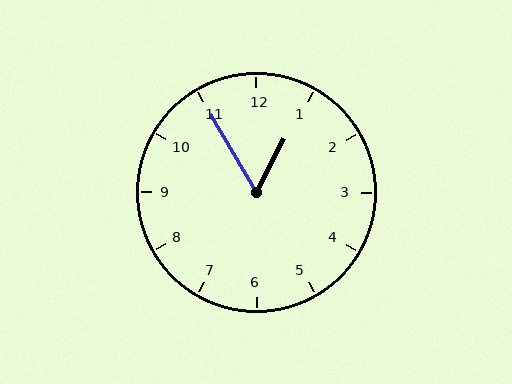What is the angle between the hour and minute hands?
Approximately 58 degrees.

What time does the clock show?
12:55.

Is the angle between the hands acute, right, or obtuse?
It is acute.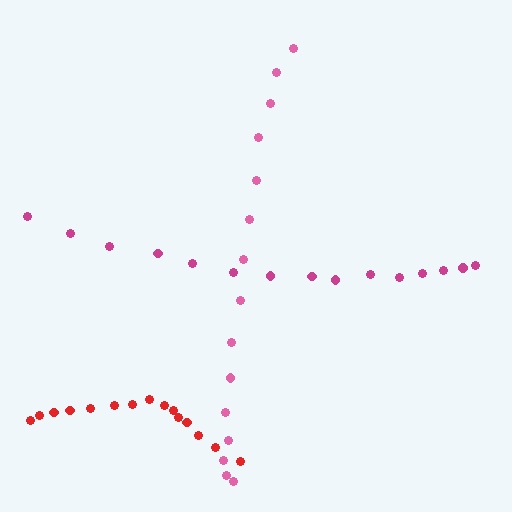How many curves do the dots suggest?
There are 3 distinct paths.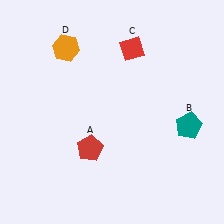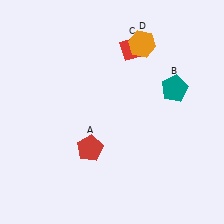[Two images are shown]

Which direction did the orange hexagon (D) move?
The orange hexagon (D) moved right.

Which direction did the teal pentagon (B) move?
The teal pentagon (B) moved up.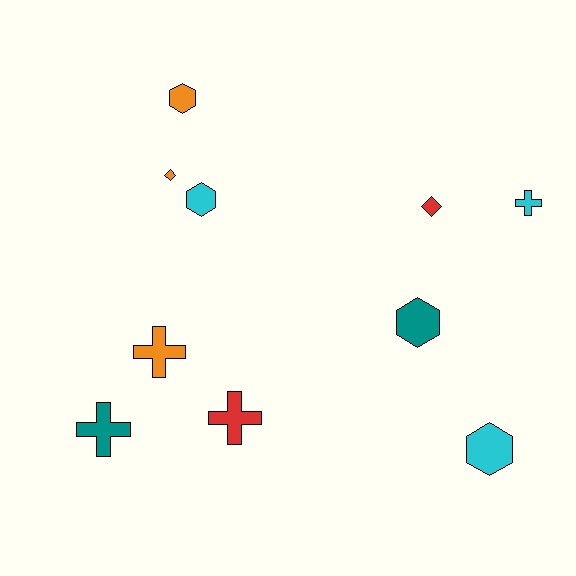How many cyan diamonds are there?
There are no cyan diamonds.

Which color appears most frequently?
Cyan, with 3 objects.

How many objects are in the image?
There are 10 objects.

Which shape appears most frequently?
Hexagon, with 4 objects.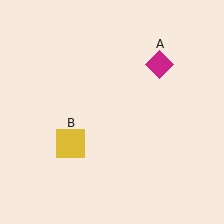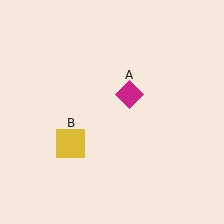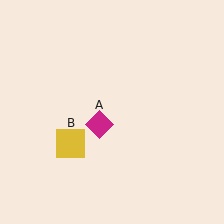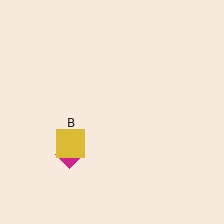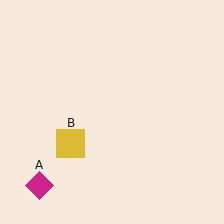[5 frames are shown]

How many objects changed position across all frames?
1 object changed position: magenta diamond (object A).